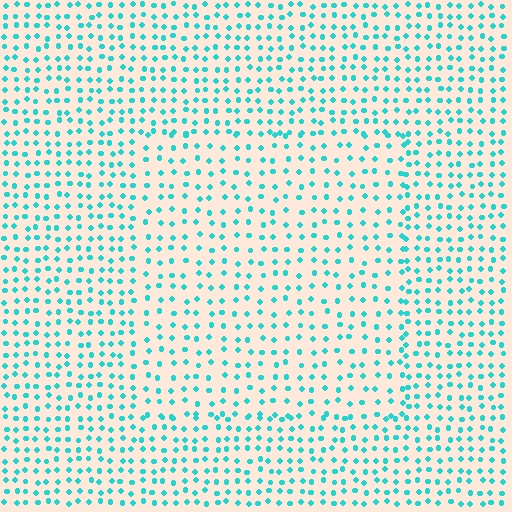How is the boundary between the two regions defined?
The boundary is defined by a change in element density (approximately 1.5x ratio). All elements are the same color, size, and shape.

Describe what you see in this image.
The image contains small cyan elements arranged at two different densities. A rectangle-shaped region is visible where the elements are less densely packed than the surrounding area.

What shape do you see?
I see a rectangle.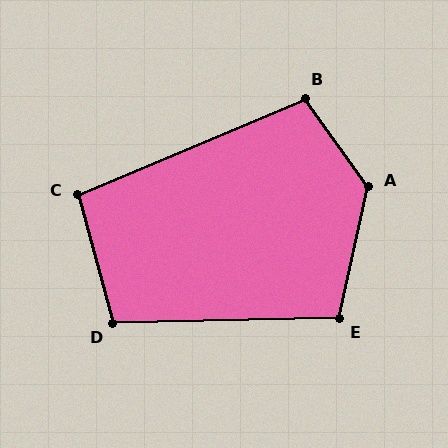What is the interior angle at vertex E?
Approximately 104 degrees (obtuse).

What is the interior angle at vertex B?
Approximately 103 degrees (obtuse).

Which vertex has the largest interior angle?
A, at approximately 132 degrees.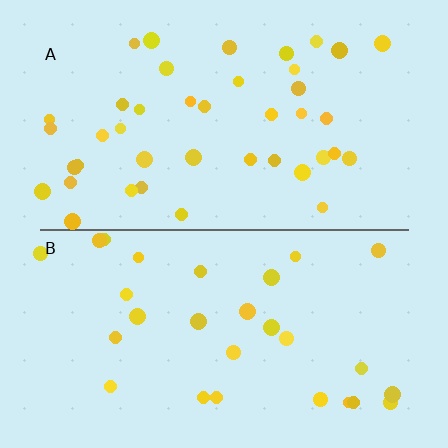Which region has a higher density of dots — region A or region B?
A (the top).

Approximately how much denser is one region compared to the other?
Approximately 1.5× — region A over region B.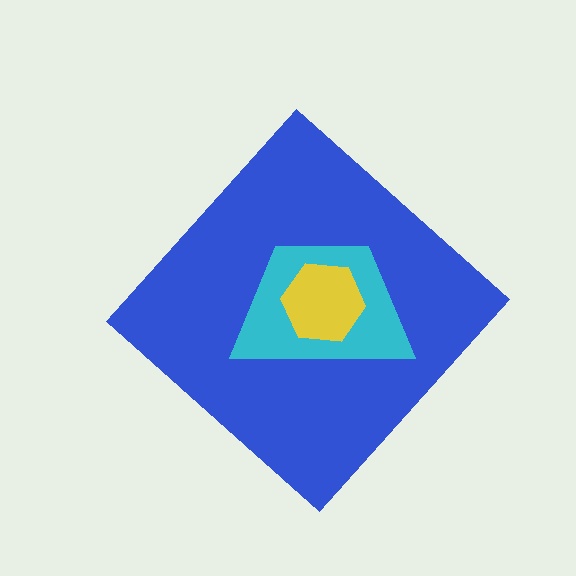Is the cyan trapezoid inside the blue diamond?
Yes.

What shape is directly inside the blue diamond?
The cyan trapezoid.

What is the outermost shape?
The blue diamond.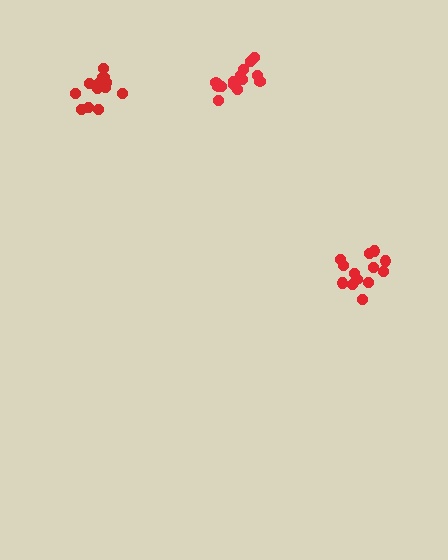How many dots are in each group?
Group 1: 13 dots, Group 2: 14 dots, Group 3: 15 dots (42 total).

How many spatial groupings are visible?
There are 3 spatial groupings.